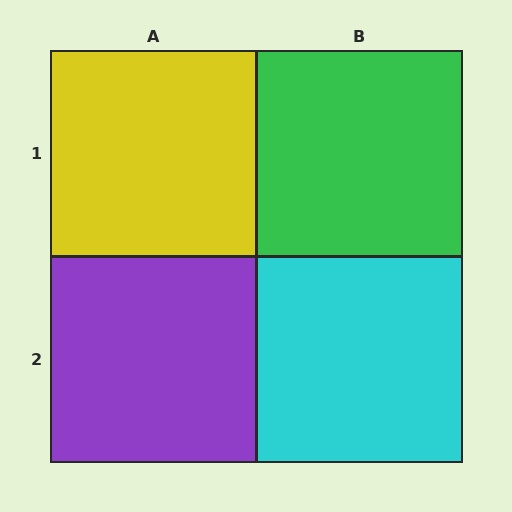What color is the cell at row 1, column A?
Yellow.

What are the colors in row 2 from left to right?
Purple, cyan.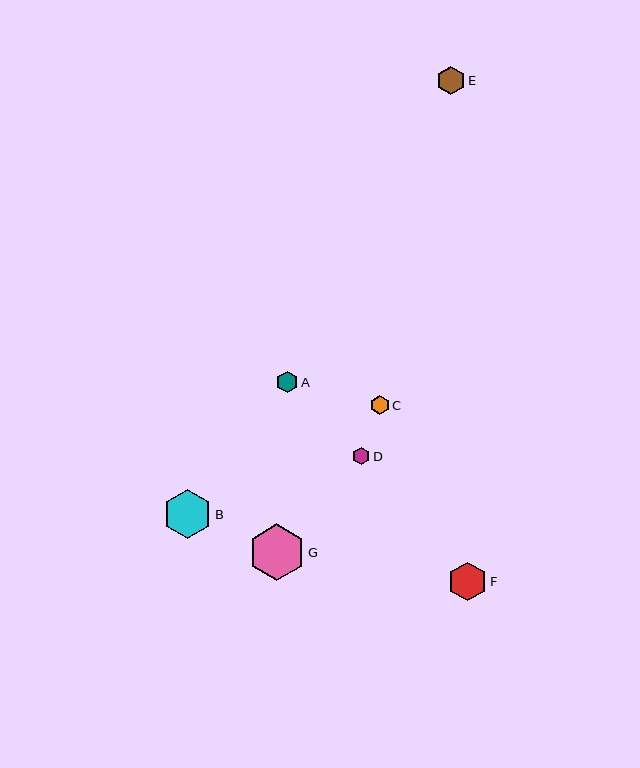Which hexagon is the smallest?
Hexagon D is the smallest with a size of approximately 17 pixels.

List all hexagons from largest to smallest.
From largest to smallest: G, B, F, E, A, C, D.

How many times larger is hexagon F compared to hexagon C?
Hexagon F is approximately 2.1 times the size of hexagon C.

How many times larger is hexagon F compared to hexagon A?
Hexagon F is approximately 1.8 times the size of hexagon A.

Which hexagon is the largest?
Hexagon G is the largest with a size of approximately 56 pixels.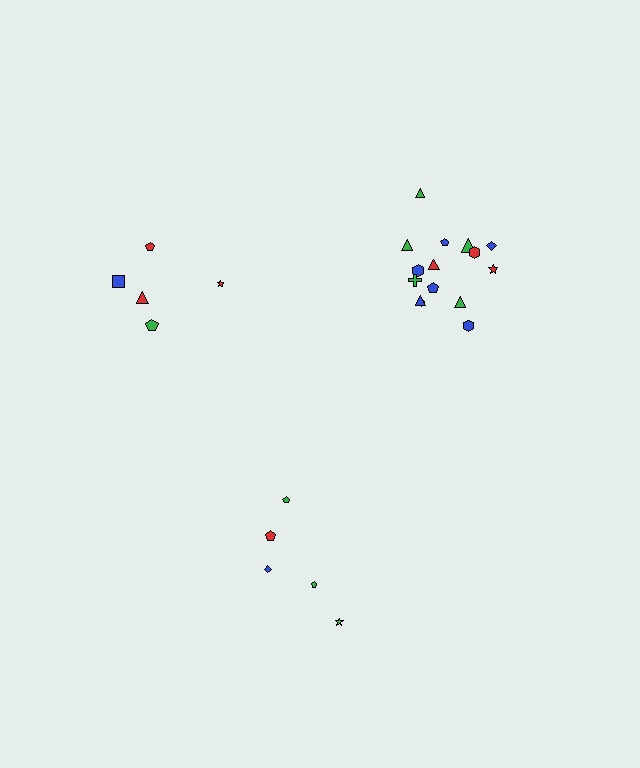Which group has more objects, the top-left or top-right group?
The top-right group.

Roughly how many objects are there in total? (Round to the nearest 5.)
Roughly 25 objects in total.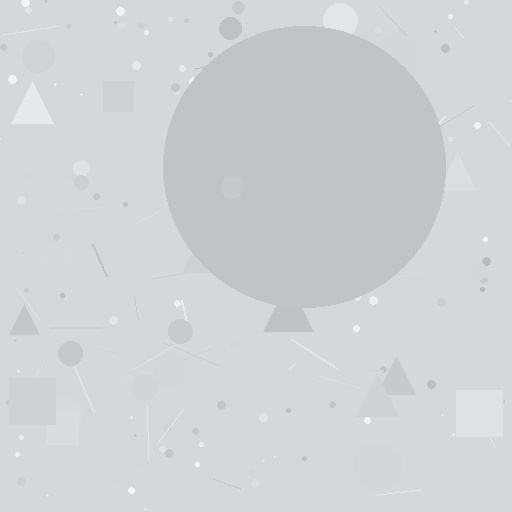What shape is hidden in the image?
A circle is hidden in the image.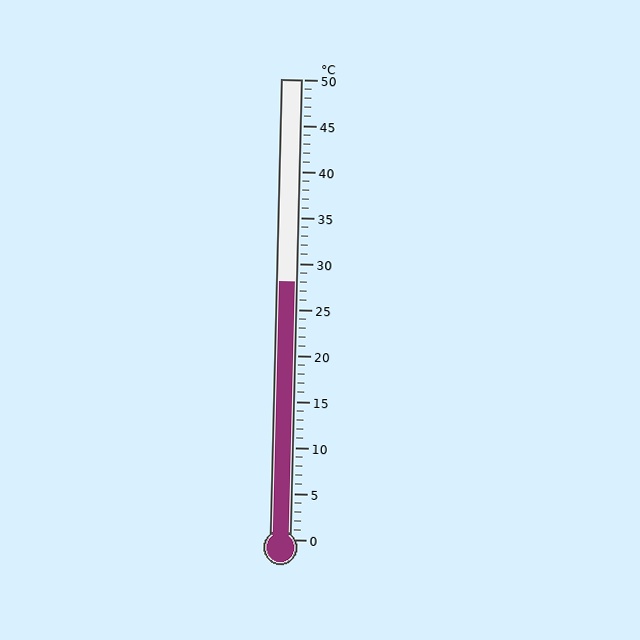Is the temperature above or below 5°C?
The temperature is above 5°C.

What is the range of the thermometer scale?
The thermometer scale ranges from 0°C to 50°C.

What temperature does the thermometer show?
The thermometer shows approximately 28°C.